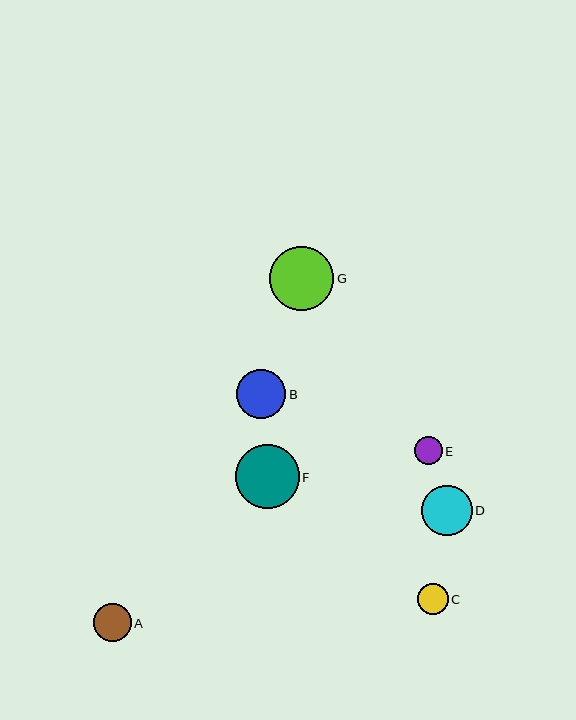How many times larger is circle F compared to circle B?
Circle F is approximately 1.3 times the size of circle B.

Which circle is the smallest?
Circle E is the smallest with a size of approximately 28 pixels.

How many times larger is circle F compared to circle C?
Circle F is approximately 2.1 times the size of circle C.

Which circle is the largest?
Circle G is the largest with a size of approximately 64 pixels.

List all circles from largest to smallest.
From largest to smallest: G, F, D, B, A, C, E.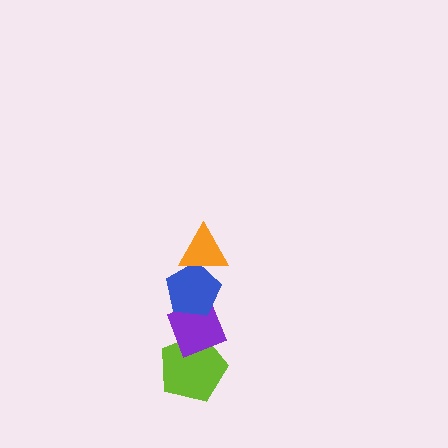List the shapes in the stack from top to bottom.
From top to bottom: the orange triangle, the blue pentagon, the purple diamond, the lime pentagon.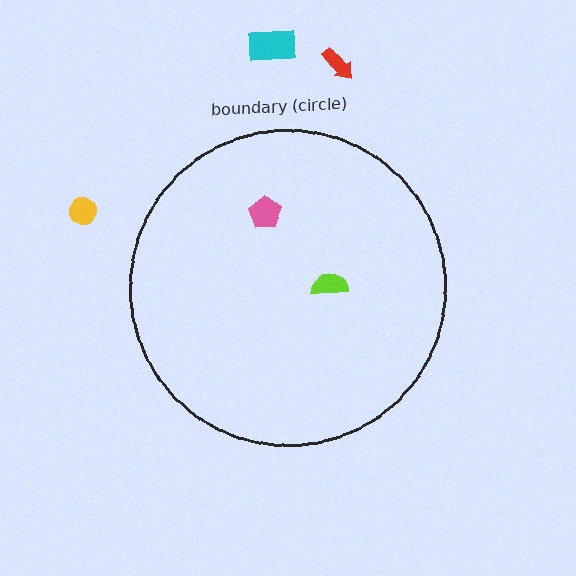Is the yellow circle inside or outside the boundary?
Outside.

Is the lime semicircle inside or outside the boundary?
Inside.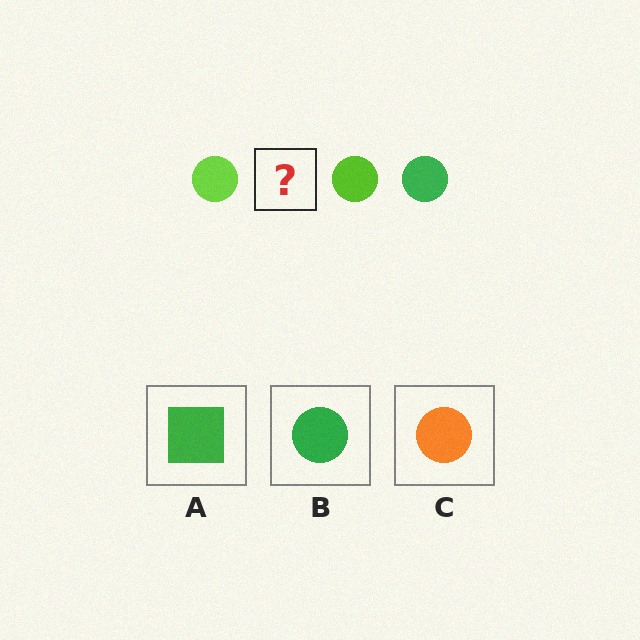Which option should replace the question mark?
Option B.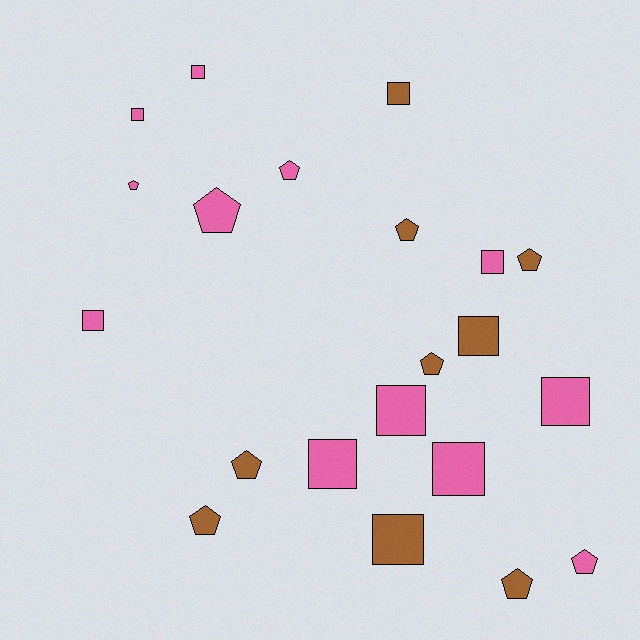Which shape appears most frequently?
Square, with 11 objects.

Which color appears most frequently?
Pink, with 12 objects.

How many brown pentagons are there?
There are 6 brown pentagons.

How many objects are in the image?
There are 21 objects.